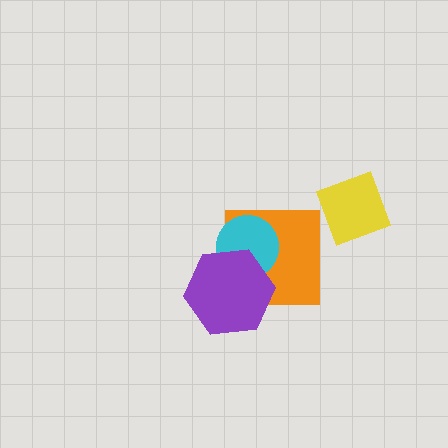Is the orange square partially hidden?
Yes, it is partially covered by another shape.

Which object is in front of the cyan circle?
The purple hexagon is in front of the cyan circle.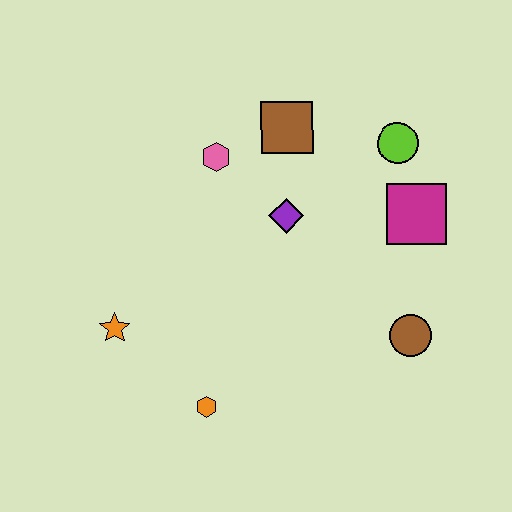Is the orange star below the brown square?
Yes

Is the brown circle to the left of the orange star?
No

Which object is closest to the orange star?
The orange hexagon is closest to the orange star.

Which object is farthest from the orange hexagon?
The lime circle is farthest from the orange hexagon.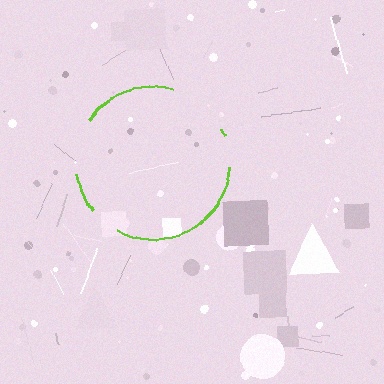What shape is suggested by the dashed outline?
The dashed outline suggests a circle.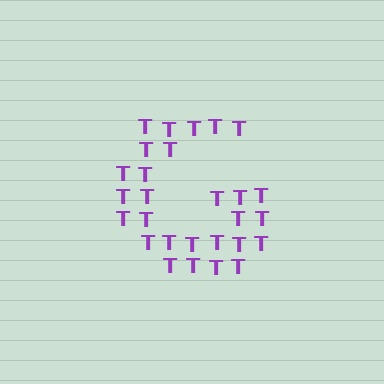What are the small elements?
The small elements are letter T's.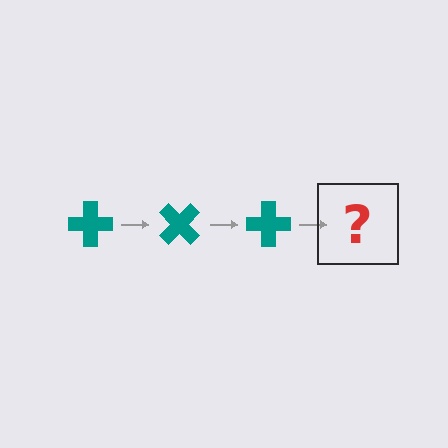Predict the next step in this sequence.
The next step is a teal cross rotated 135 degrees.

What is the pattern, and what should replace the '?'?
The pattern is that the cross rotates 45 degrees each step. The '?' should be a teal cross rotated 135 degrees.